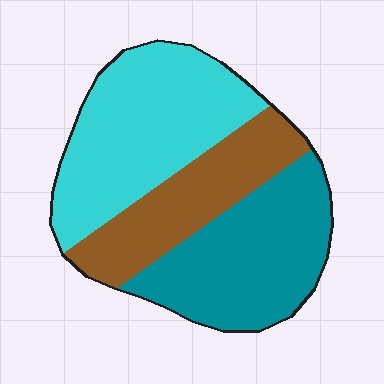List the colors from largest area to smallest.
From largest to smallest: cyan, teal, brown.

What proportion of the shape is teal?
Teal covers roughly 35% of the shape.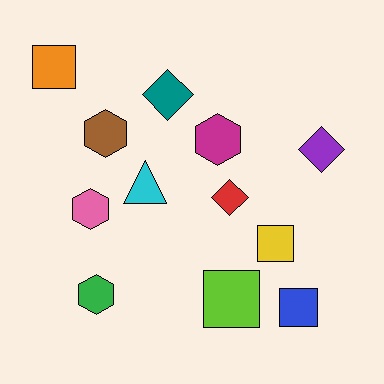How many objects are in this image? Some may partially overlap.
There are 12 objects.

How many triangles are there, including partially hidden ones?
There is 1 triangle.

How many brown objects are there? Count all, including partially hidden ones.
There is 1 brown object.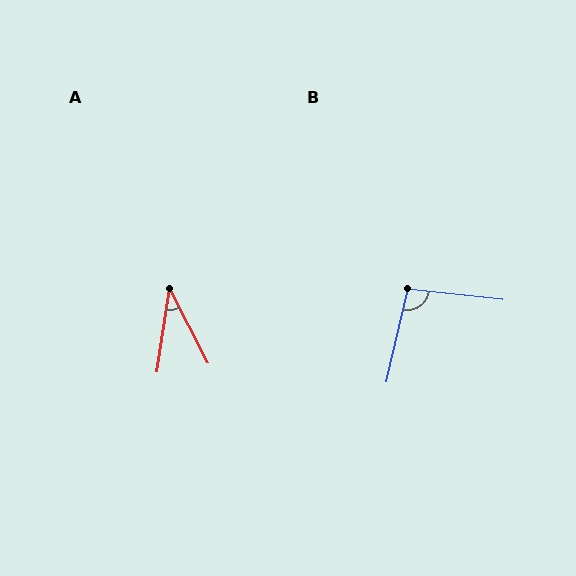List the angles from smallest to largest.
A (36°), B (96°).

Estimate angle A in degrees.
Approximately 36 degrees.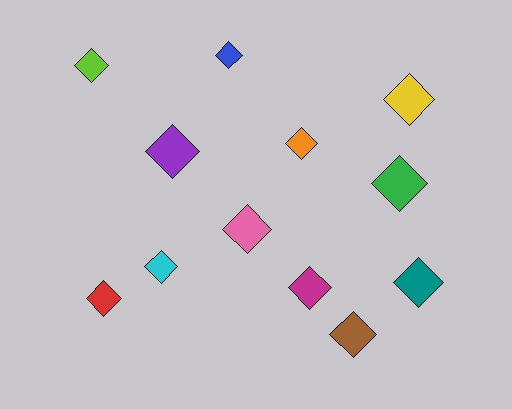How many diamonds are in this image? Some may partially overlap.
There are 12 diamonds.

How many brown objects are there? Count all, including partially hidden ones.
There is 1 brown object.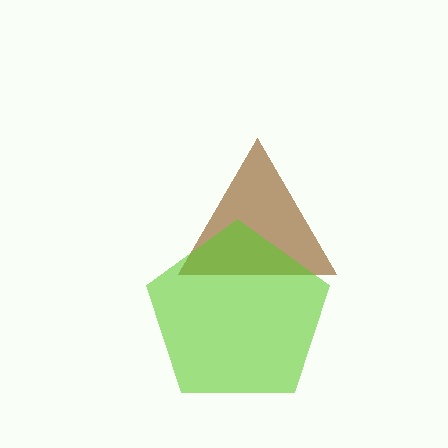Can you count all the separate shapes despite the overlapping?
Yes, there are 2 separate shapes.